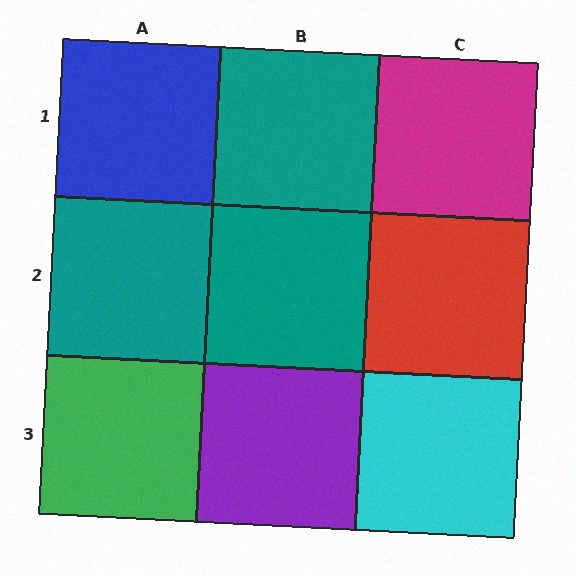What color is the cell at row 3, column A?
Green.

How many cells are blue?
1 cell is blue.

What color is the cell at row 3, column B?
Purple.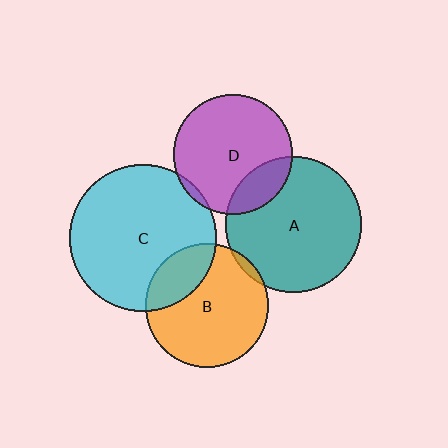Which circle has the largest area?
Circle C (cyan).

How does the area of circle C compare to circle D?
Approximately 1.5 times.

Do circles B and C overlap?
Yes.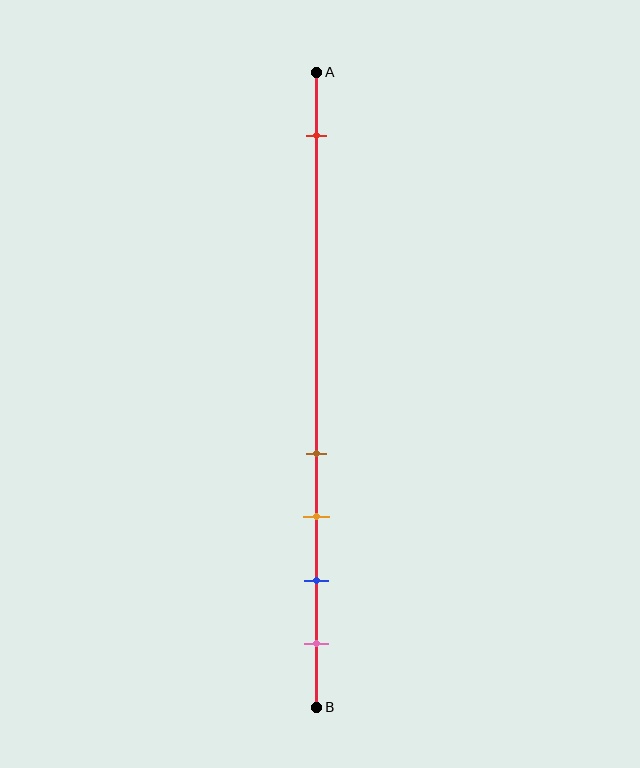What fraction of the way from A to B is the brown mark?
The brown mark is approximately 60% (0.6) of the way from A to B.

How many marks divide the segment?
There are 5 marks dividing the segment.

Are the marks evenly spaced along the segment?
No, the marks are not evenly spaced.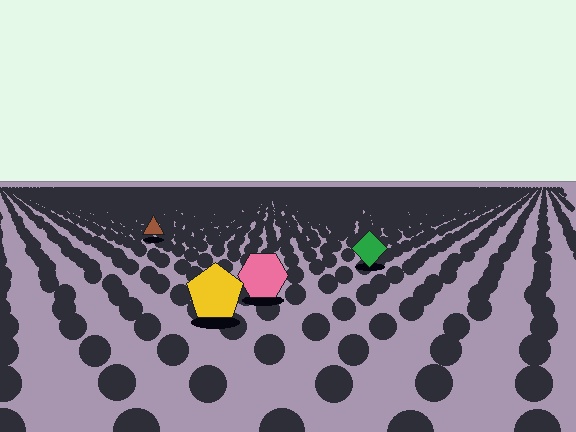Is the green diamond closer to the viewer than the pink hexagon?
No. The pink hexagon is closer — you can tell from the texture gradient: the ground texture is coarser near it.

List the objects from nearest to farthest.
From nearest to farthest: the yellow pentagon, the pink hexagon, the green diamond, the brown triangle.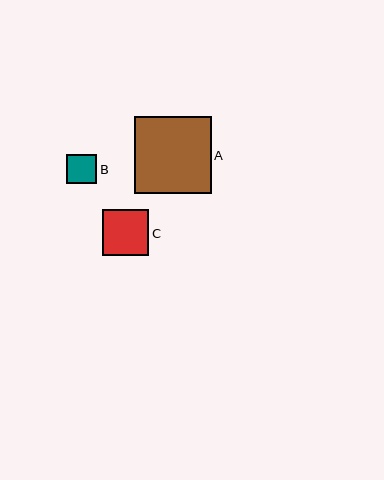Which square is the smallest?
Square B is the smallest with a size of approximately 30 pixels.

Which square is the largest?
Square A is the largest with a size of approximately 77 pixels.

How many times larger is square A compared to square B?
Square A is approximately 2.6 times the size of square B.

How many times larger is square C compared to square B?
Square C is approximately 1.5 times the size of square B.